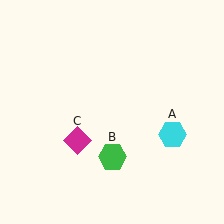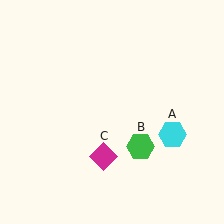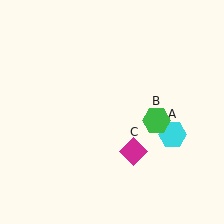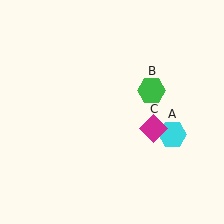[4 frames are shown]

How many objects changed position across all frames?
2 objects changed position: green hexagon (object B), magenta diamond (object C).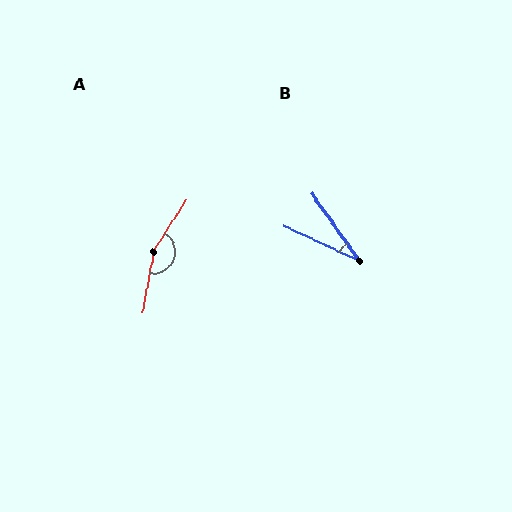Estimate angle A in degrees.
Approximately 157 degrees.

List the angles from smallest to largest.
B (30°), A (157°).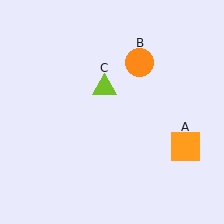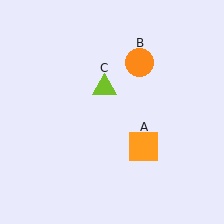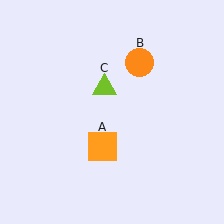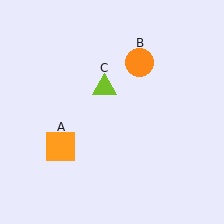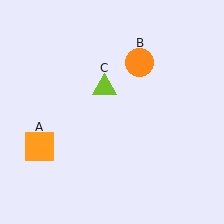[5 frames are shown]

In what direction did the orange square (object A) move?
The orange square (object A) moved left.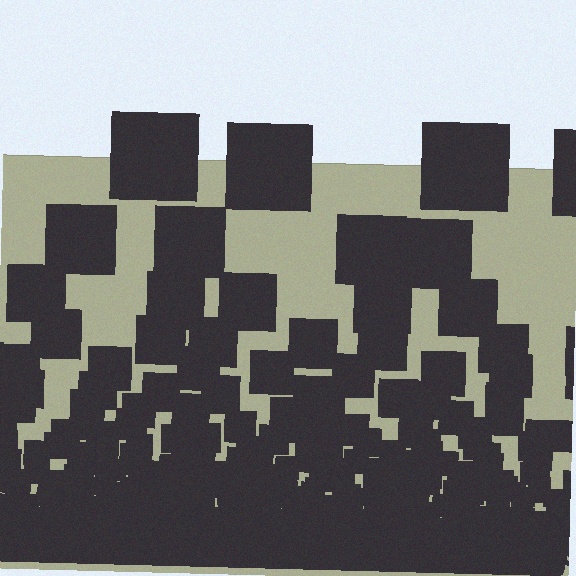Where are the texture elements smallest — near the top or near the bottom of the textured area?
Near the bottom.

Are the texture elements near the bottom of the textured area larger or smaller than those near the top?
Smaller. The gradient is inverted — elements near the bottom are smaller and denser.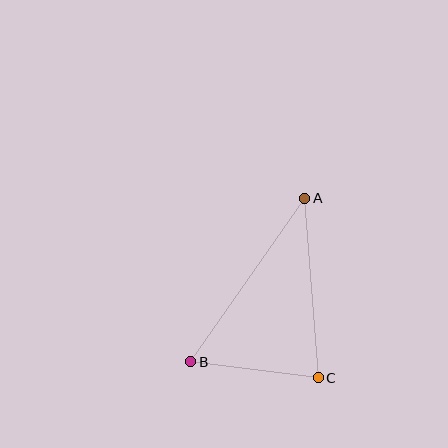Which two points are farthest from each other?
Points A and B are farthest from each other.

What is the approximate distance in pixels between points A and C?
The distance between A and C is approximately 180 pixels.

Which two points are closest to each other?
Points B and C are closest to each other.